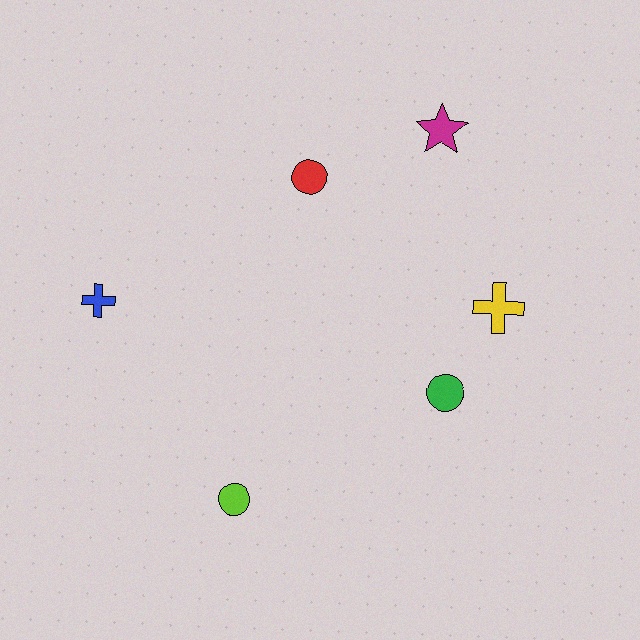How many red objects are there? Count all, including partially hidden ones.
There is 1 red object.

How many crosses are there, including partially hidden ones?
There are 2 crosses.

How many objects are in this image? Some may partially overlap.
There are 6 objects.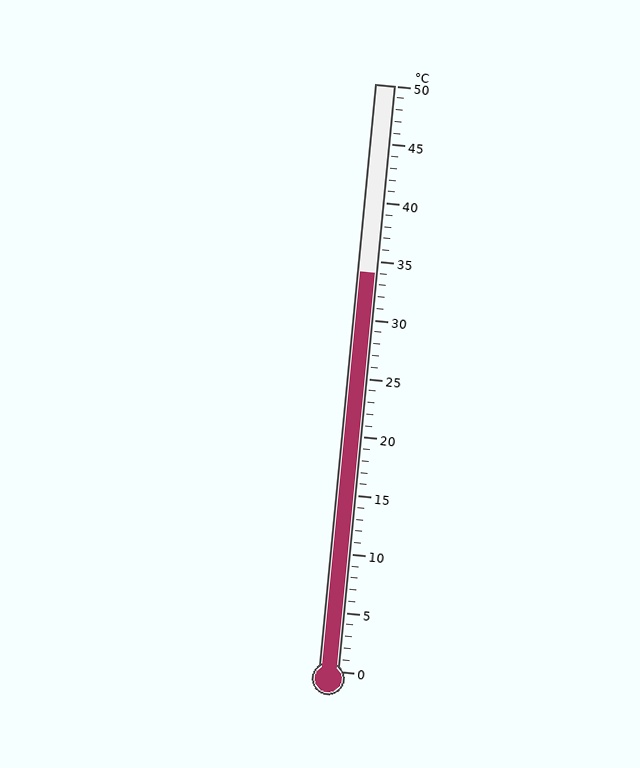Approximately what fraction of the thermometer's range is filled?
The thermometer is filled to approximately 70% of its range.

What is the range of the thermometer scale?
The thermometer scale ranges from 0°C to 50°C.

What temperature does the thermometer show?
The thermometer shows approximately 34°C.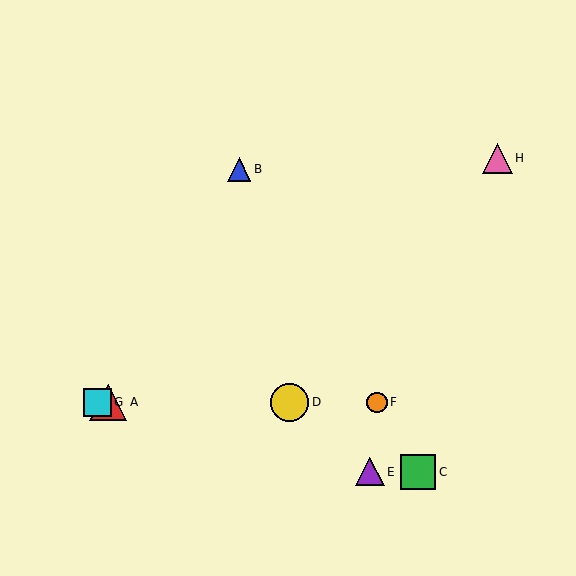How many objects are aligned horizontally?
4 objects (A, D, F, G) are aligned horizontally.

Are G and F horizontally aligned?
Yes, both are at y≈402.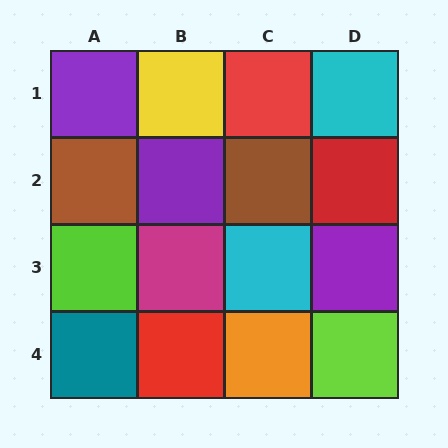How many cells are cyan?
2 cells are cyan.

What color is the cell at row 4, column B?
Red.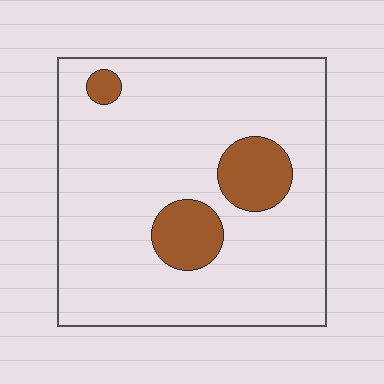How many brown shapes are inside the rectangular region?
3.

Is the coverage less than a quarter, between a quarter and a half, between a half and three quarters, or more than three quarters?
Less than a quarter.